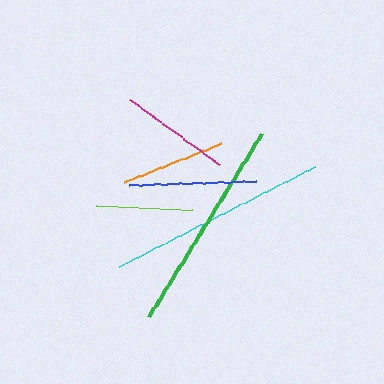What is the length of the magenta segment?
The magenta segment is approximately 111 pixels long.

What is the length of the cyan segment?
The cyan segment is approximately 220 pixels long.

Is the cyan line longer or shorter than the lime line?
The cyan line is longer than the lime line.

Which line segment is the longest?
The cyan line is the longest at approximately 220 pixels.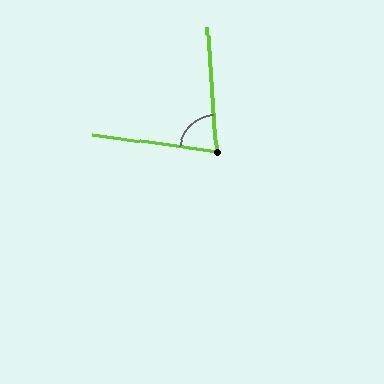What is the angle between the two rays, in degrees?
Approximately 78 degrees.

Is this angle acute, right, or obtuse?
It is acute.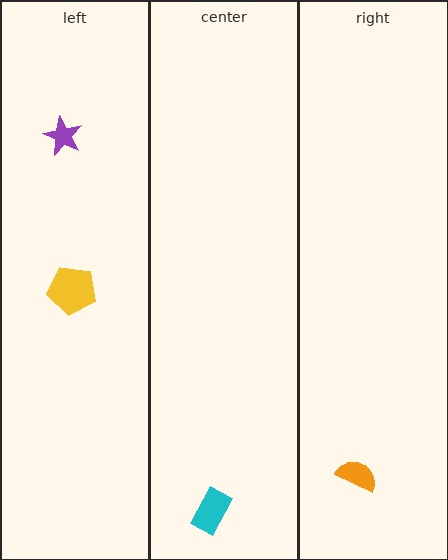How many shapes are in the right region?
1.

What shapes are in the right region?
The orange semicircle.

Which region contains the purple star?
The left region.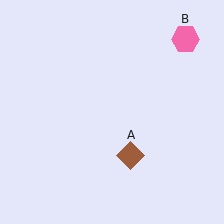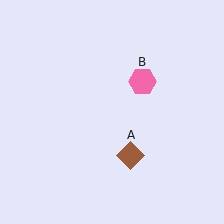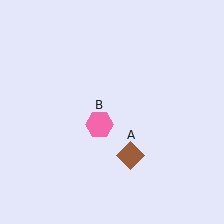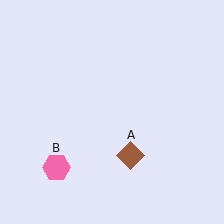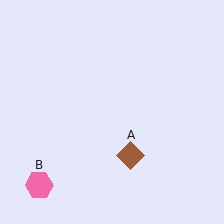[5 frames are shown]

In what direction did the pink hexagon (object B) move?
The pink hexagon (object B) moved down and to the left.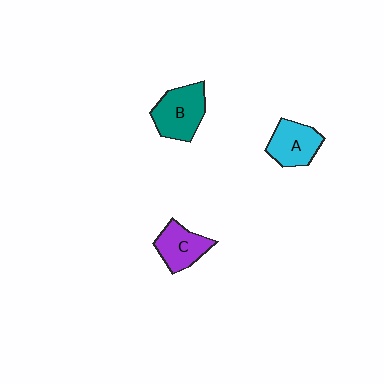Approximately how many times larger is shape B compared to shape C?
Approximately 1.2 times.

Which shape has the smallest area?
Shape C (purple).